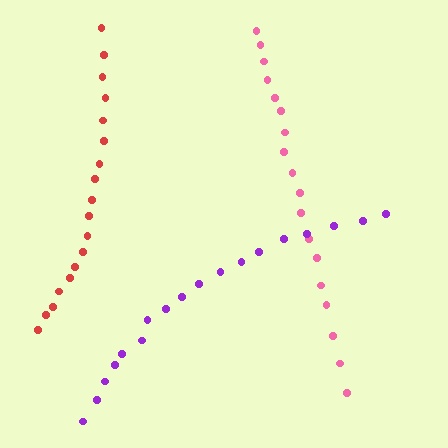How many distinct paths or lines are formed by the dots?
There are 3 distinct paths.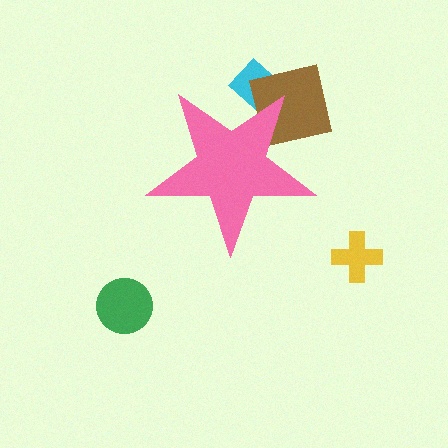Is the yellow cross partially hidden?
No, the yellow cross is fully visible.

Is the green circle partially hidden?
No, the green circle is fully visible.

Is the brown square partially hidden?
Yes, the brown square is partially hidden behind the pink star.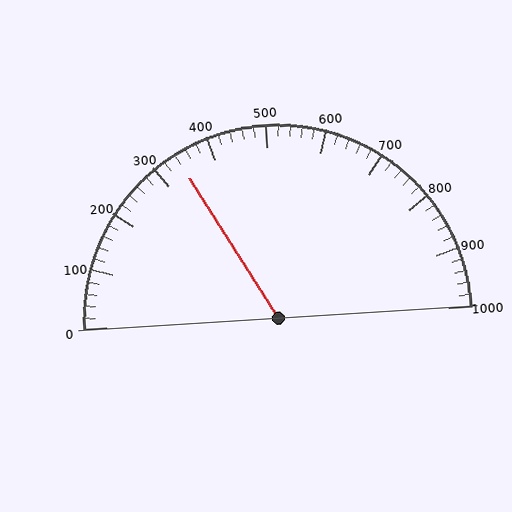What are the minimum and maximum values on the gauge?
The gauge ranges from 0 to 1000.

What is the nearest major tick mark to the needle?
The nearest major tick mark is 300.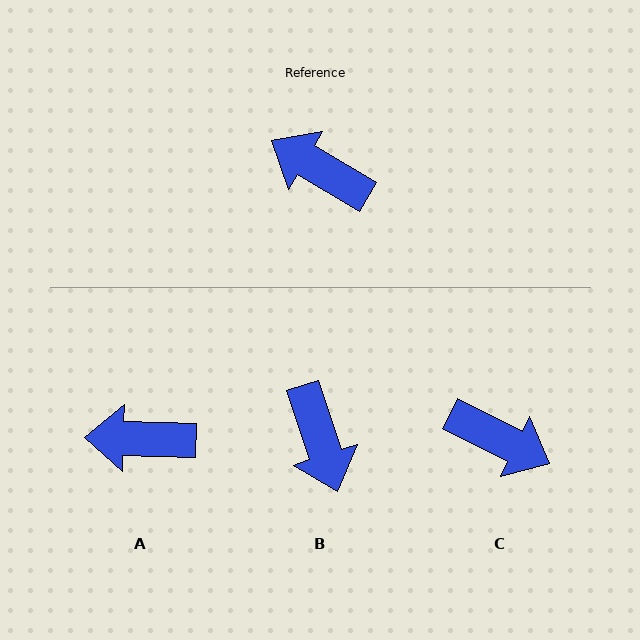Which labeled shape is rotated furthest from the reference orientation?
C, about 176 degrees away.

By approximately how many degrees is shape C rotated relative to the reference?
Approximately 176 degrees clockwise.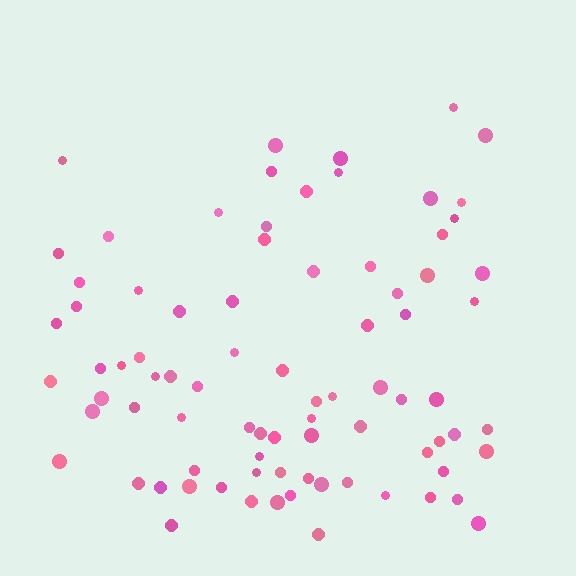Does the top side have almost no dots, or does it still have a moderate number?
Still a moderate number, just noticeably fewer than the bottom.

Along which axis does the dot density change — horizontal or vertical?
Vertical.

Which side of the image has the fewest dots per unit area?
The top.